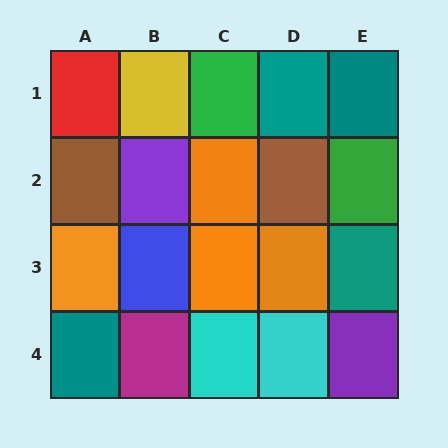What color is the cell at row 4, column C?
Cyan.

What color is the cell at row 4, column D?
Cyan.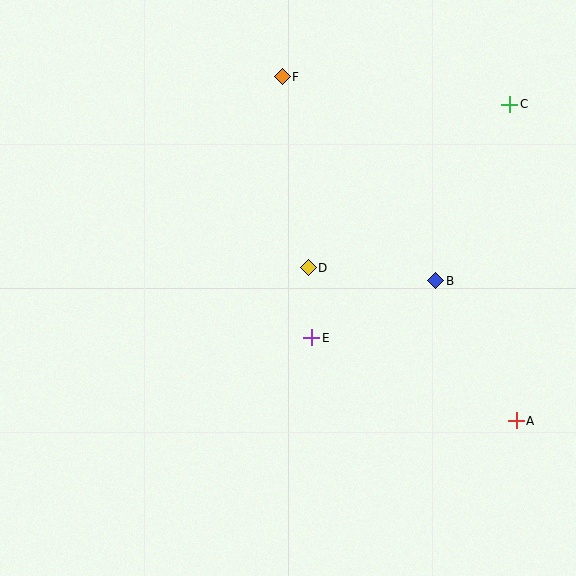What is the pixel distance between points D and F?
The distance between D and F is 193 pixels.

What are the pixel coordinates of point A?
Point A is at (516, 421).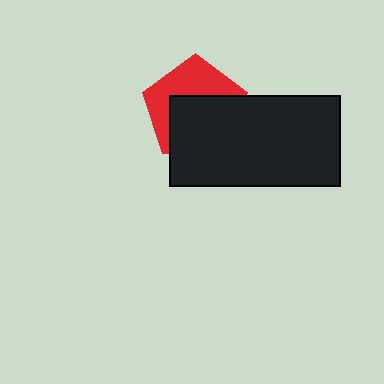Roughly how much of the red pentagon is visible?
About half of it is visible (roughly 46%).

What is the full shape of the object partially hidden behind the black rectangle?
The partially hidden object is a red pentagon.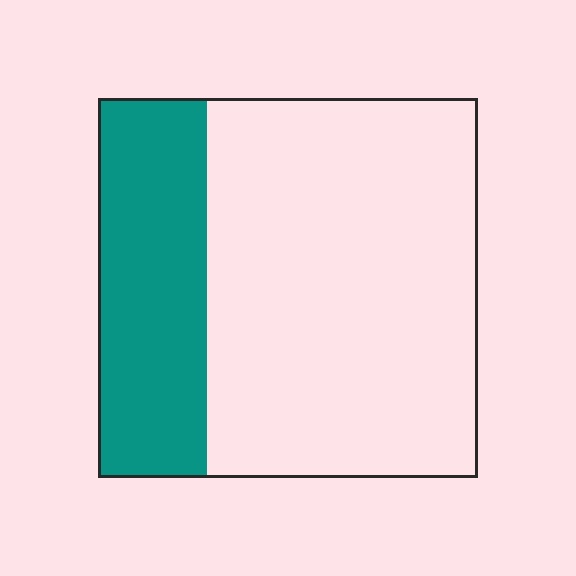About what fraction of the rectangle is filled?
About one quarter (1/4).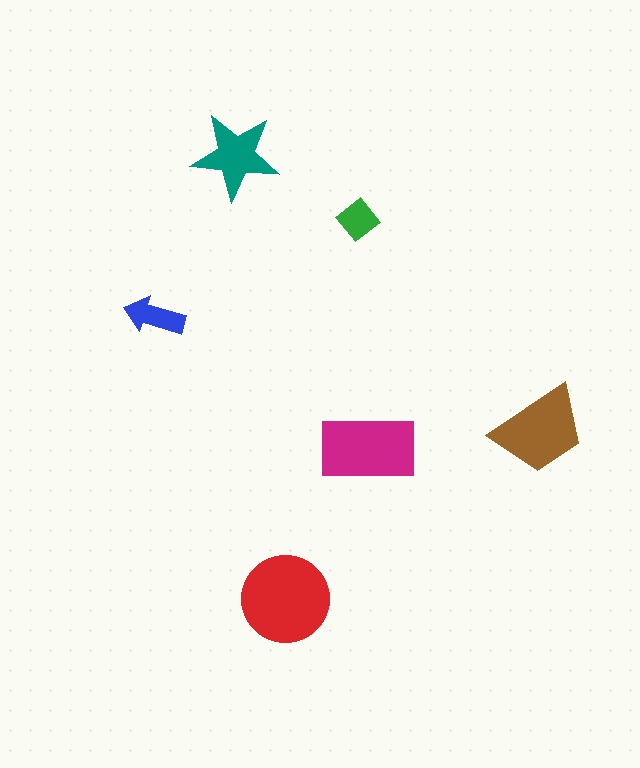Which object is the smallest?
The green diamond.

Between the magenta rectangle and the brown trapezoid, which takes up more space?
The magenta rectangle.